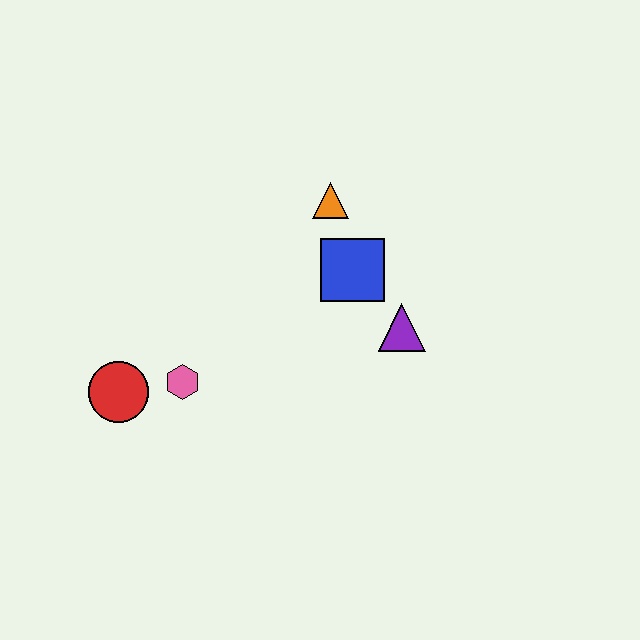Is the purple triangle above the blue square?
No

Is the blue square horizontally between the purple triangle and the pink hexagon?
Yes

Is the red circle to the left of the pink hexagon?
Yes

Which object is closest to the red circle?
The pink hexagon is closest to the red circle.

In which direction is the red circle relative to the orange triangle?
The red circle is to the left of the orange triangle.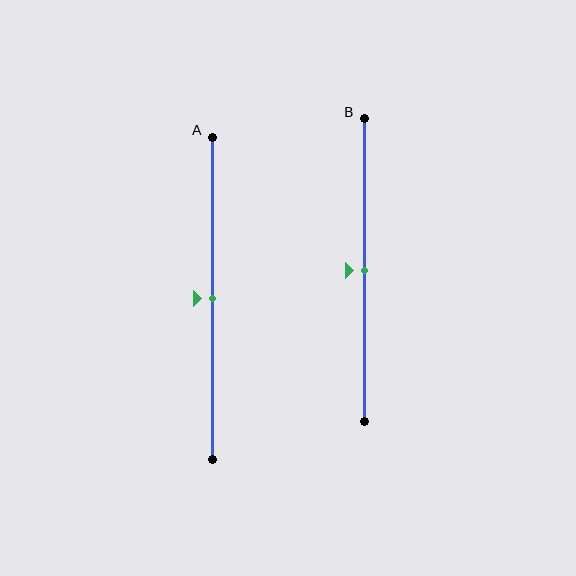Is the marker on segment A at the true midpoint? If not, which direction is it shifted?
Yes, the marker on segment A is at the true midpoint.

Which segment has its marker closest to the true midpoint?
Segment A has its marker closest to the true midpoint.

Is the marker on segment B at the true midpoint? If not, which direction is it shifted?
Yes, the marker on segment B is at the true midpoint.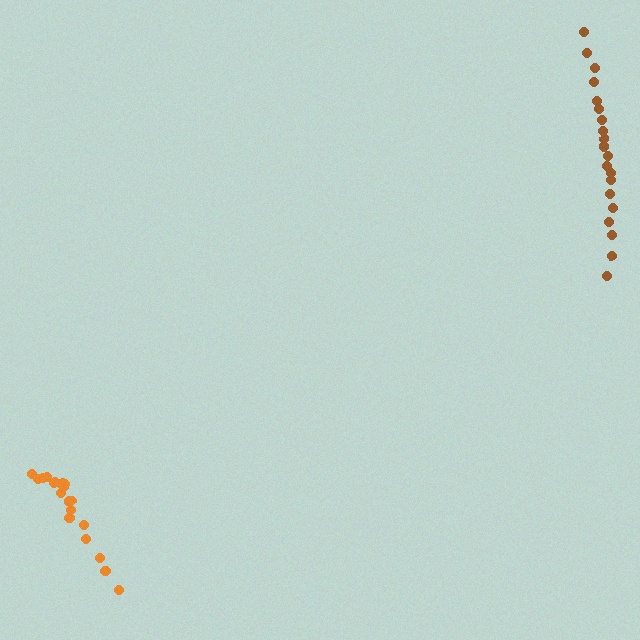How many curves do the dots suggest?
There are 2 distinct paths.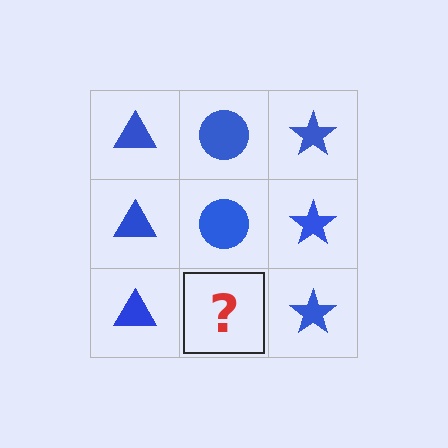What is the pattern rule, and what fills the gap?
The rule is that each column has a consistent shape. The gap should be filled with a blue circle.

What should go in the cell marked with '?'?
The missing cell should contain a blue circle.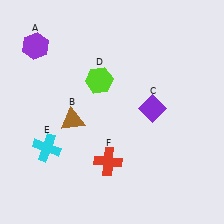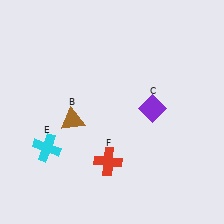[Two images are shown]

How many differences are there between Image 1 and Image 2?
There are 2 differences between the two images.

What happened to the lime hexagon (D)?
The lime hexagon (D) was removed in Image 2. It was in the top-left area of Image 1.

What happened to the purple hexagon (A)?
The purple hexagon (A) was removed in Image 2. It was in the top-left area of Image 1.